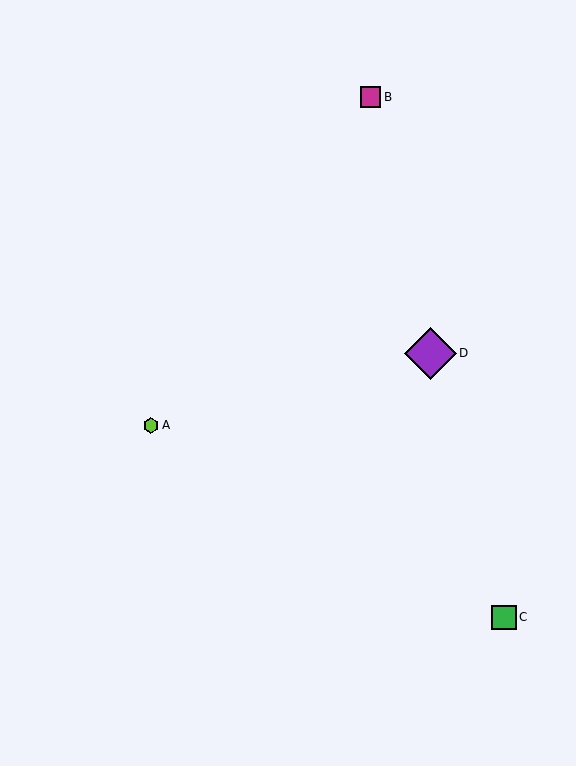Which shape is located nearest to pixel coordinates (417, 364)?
The purple diamond (labeled D) at (430, 353) is nearest to that location.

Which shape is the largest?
The purple diamond (labeled D) is the largest.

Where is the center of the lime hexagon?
The center of the lime hexagon is at (151, 425).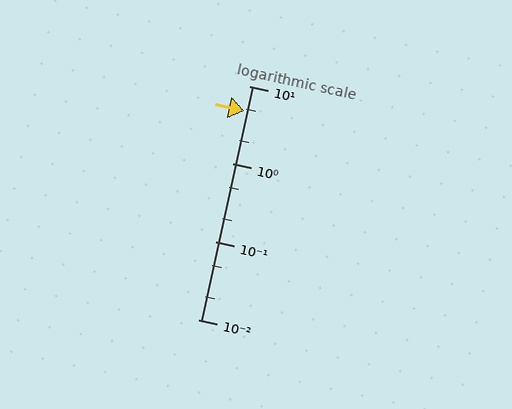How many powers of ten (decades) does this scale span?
The scale spans 3 decades, from 0.01 to 10.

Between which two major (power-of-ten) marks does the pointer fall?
The pointer is between 1 and 10.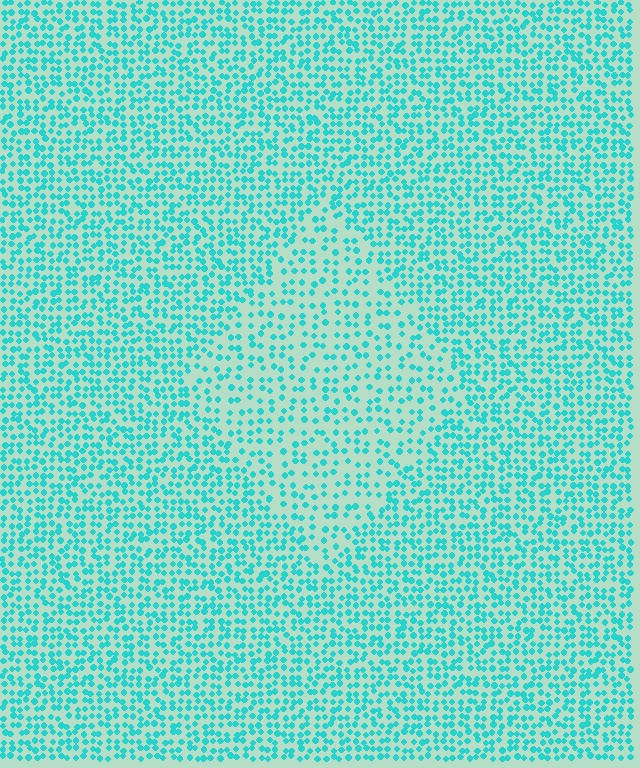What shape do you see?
I see a diamond.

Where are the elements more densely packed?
The elements are more densely packed outside the diamond boundary.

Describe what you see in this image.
The image contains small cyan elements arranged at two different densities. A diamond-shaped region is visible where the elements are less densely packed than the surrounding area.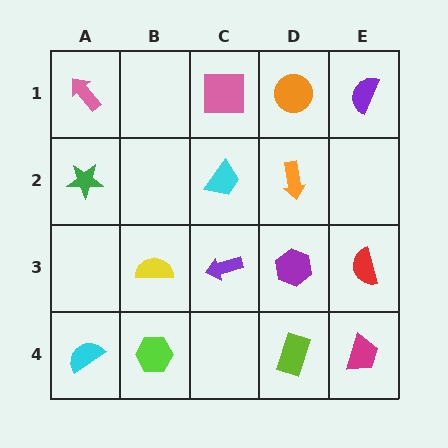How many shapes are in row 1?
4 shapes.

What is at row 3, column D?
A purple hexagon.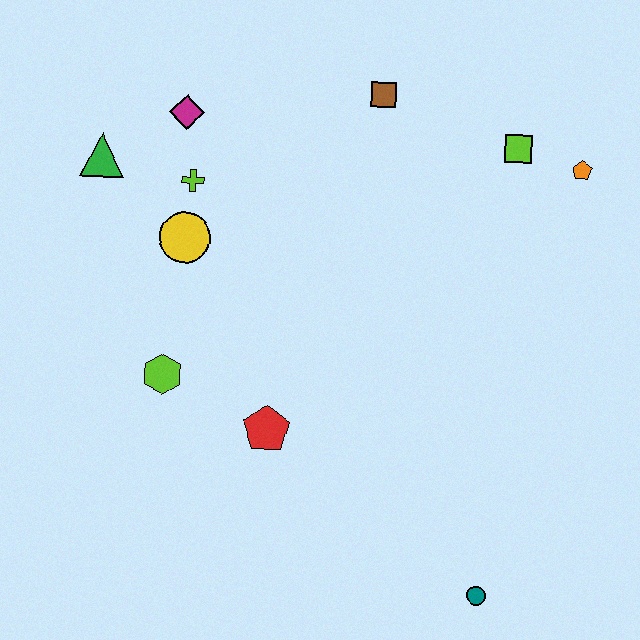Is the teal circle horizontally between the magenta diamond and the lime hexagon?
No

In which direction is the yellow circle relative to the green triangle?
The yellow circle is to the right of the green triangle.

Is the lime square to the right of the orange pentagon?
No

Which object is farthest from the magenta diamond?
The teal circle is farthest from the magenta diamond.